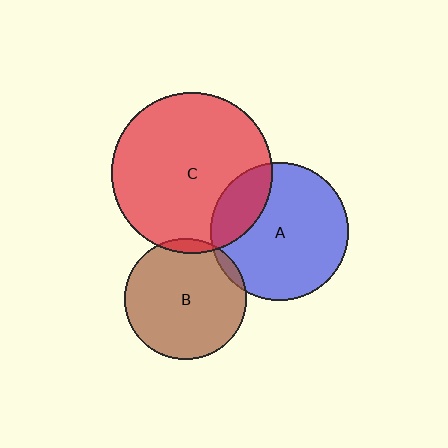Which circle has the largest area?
Circle C (red).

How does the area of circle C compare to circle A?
Approximately 1.4 times.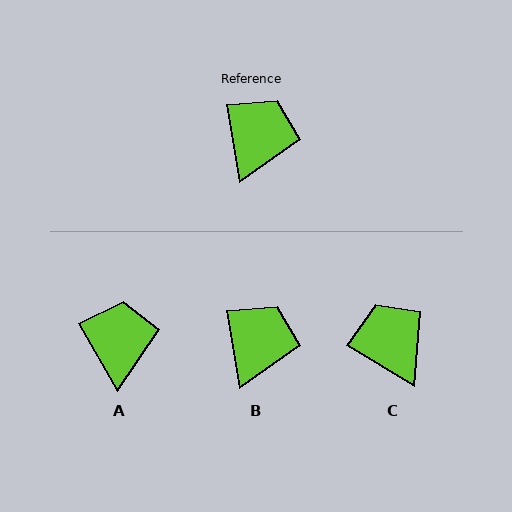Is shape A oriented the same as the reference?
No, it is off by about 21 degrees.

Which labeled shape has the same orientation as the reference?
B.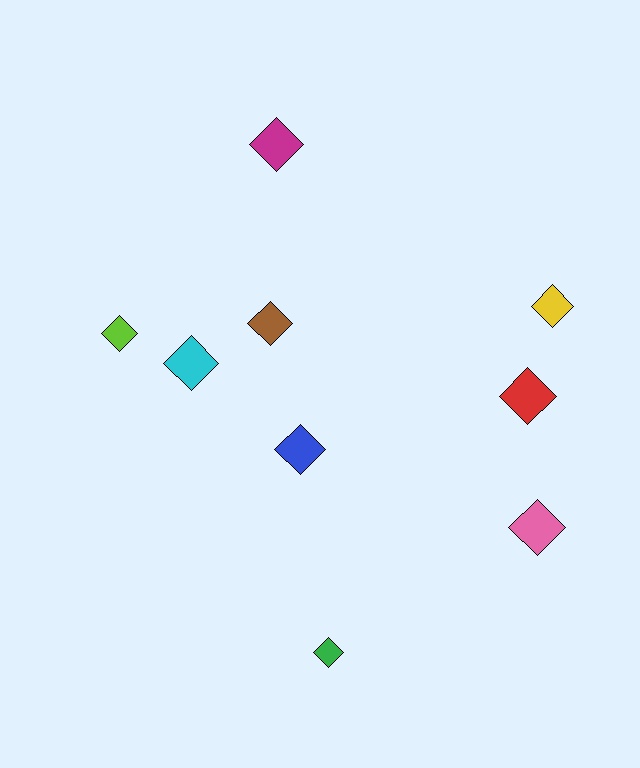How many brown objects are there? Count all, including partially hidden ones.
There is 1 brown object.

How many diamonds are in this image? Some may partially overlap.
There are 9 diamonds.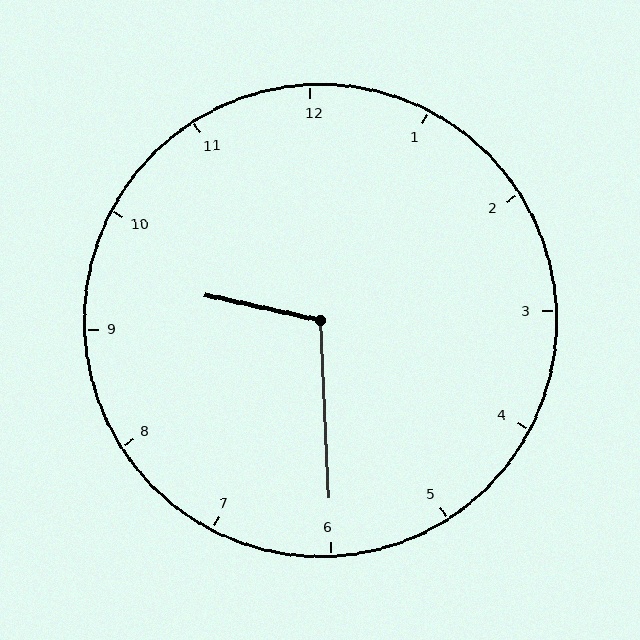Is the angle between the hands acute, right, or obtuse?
It is obtuse.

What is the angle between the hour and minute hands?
Approximately 105 degrees.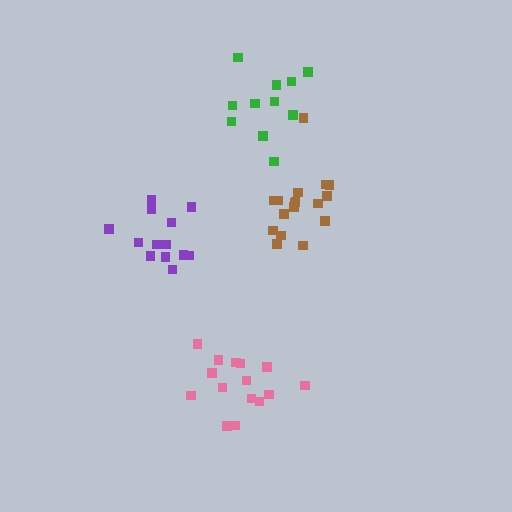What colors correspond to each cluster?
The clusters are colored: brown, purple, pink, green.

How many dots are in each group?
Group 1: 17 dots, Group 2: 13 dots, Group 3: 15 dots, Group 4: 11 dots (56 total).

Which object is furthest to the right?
The brown cluster is rightmost.